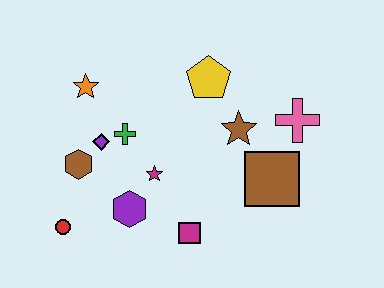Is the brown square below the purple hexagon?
No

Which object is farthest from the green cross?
The pink cross is farthest from the green cross.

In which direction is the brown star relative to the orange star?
The brown star is to the right of the orange star.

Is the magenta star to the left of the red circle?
No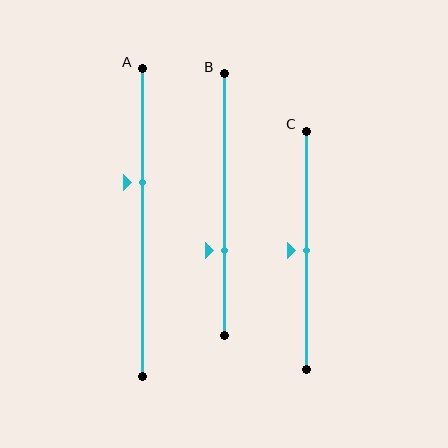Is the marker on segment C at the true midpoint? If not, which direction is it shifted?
Yes, the marker on segment C is at the true midpoint.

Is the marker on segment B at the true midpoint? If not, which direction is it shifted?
No, the marker on segment B is shifted downward by about 18% of the segment length.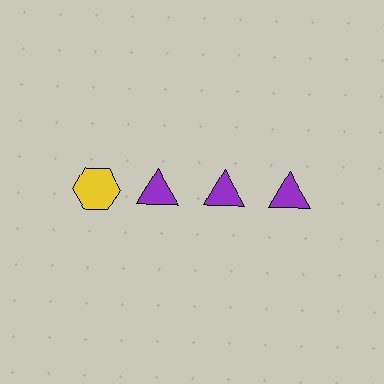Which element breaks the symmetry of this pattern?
The yellow hexagon in the top row, leftmost column breaks the symmetry. All other shapes are purple triangles.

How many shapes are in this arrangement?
There are 4 shapes arranged in a grid pattern.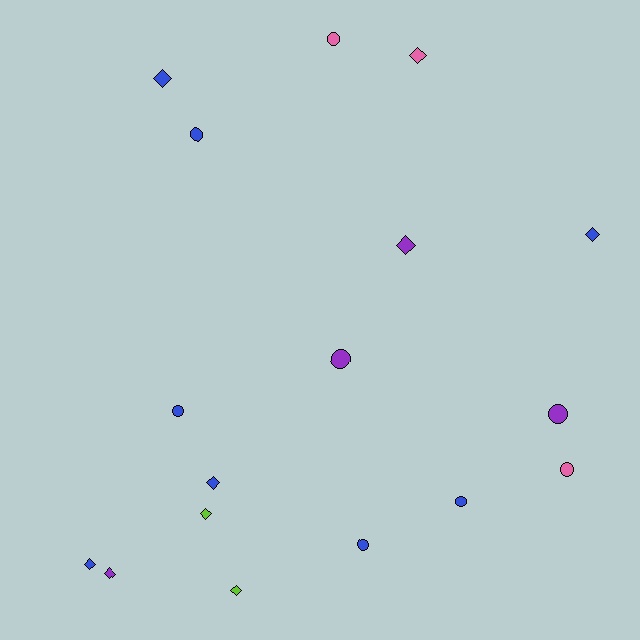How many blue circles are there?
There are 4 blue circles.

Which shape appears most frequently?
Diamond, with 9 objects.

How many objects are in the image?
There are 17 objects.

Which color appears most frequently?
Blue, with 8 objects.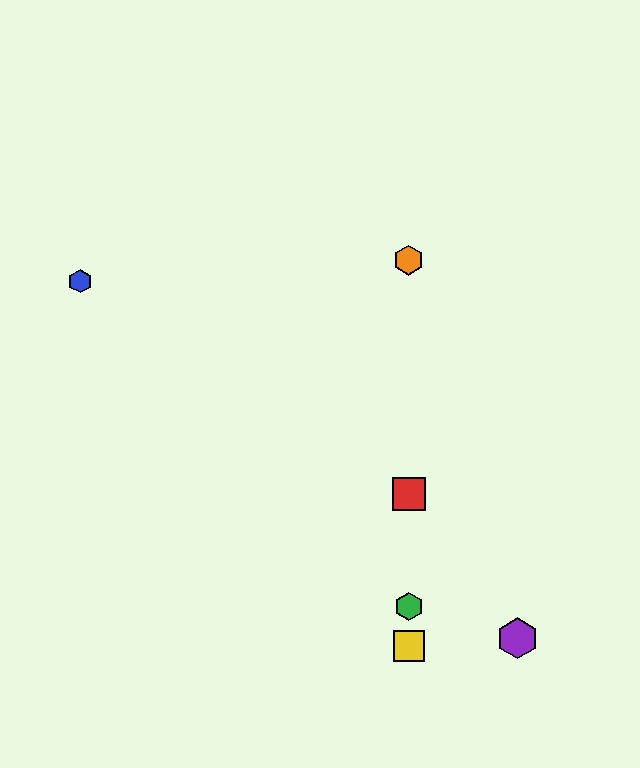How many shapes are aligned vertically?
4 shapes (the red square, the green hexagon, the yellow square, the orange hexagon) are aligned vertically.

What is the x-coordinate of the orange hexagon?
The orange hexagon is at x≈409.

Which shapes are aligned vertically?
The red square, the green hexagon, the yellow square, the orange hexagon are aligned vertically.